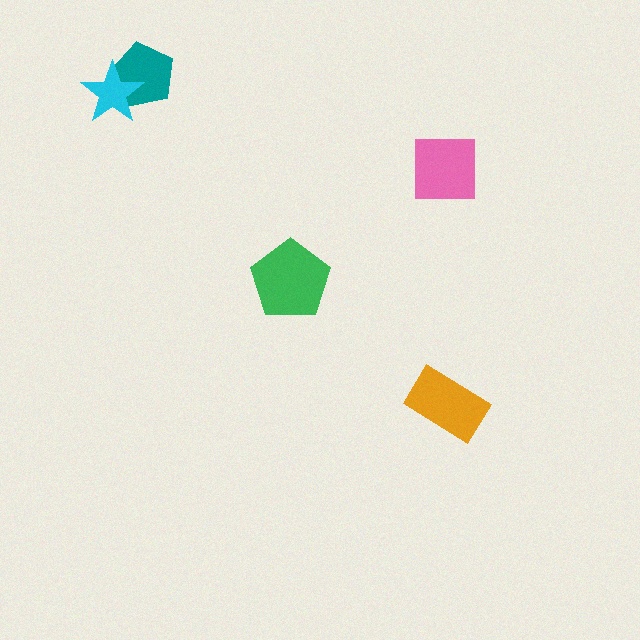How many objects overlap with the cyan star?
1 object overlaps with the cyan star.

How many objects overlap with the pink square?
0 objects overlap with the pink square.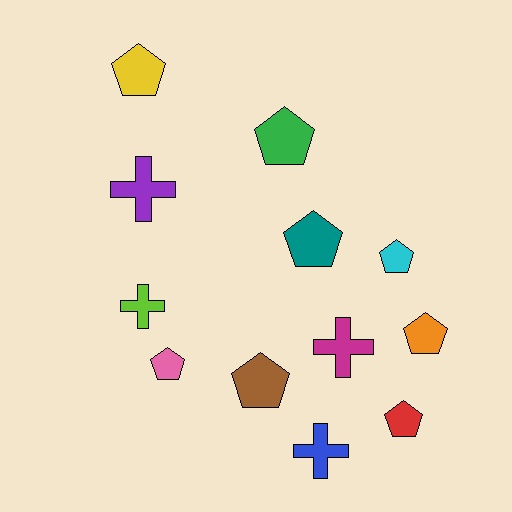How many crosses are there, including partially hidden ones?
There are 4 crosses.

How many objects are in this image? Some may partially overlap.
There are 12 objects.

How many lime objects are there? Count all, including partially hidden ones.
There is 1 lime object.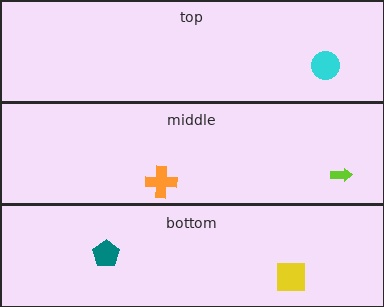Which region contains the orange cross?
The middle region.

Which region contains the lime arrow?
The middle region.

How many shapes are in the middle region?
2.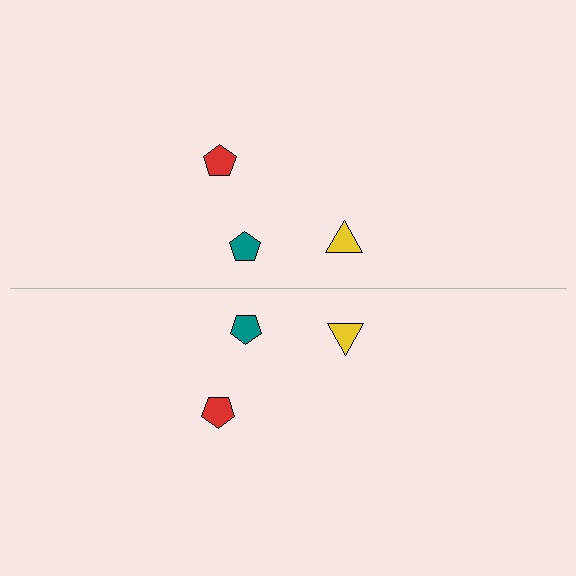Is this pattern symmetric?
Yes, this pattern has bilateral (reflection) symmetry.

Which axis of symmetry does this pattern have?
The pattern has a horizontal axis of symmetry running through the center of the image.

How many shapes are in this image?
There are 6 shapes in this image.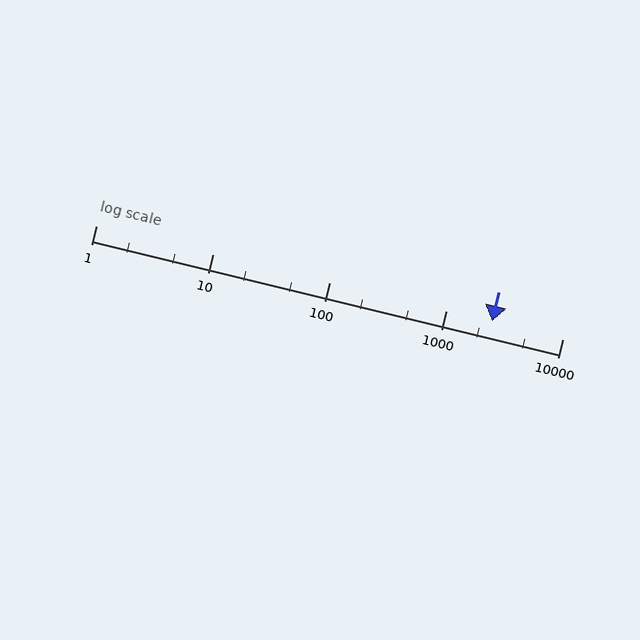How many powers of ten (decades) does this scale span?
The scale spans 4 decades, from 1 to 10000.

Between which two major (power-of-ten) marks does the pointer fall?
The pointer is between 1000 and 10000.